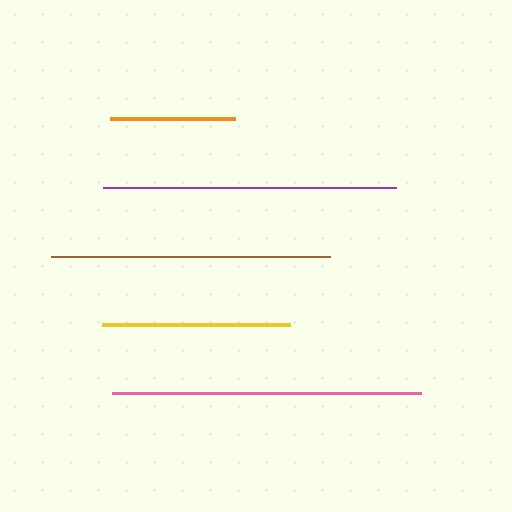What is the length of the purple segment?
The purple segment is approximately 294 pixels long.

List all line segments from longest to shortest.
From longest to shortest: pink, purple, brown, yellow, orange.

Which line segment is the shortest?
The orange line is the shortest at approximately 125 pixels.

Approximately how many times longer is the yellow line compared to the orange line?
The yellow line is approximately 1.5 times the length of the orange line.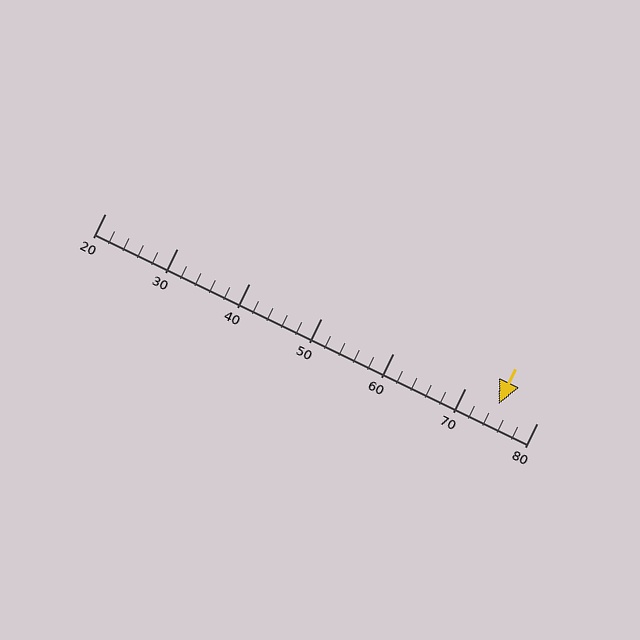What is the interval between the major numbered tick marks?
The major tick marks are spaced 10 units apart.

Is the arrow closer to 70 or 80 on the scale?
The arrow is closer to 70.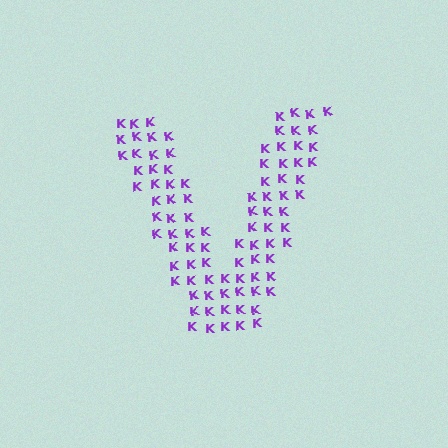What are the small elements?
The small elements are letter K's.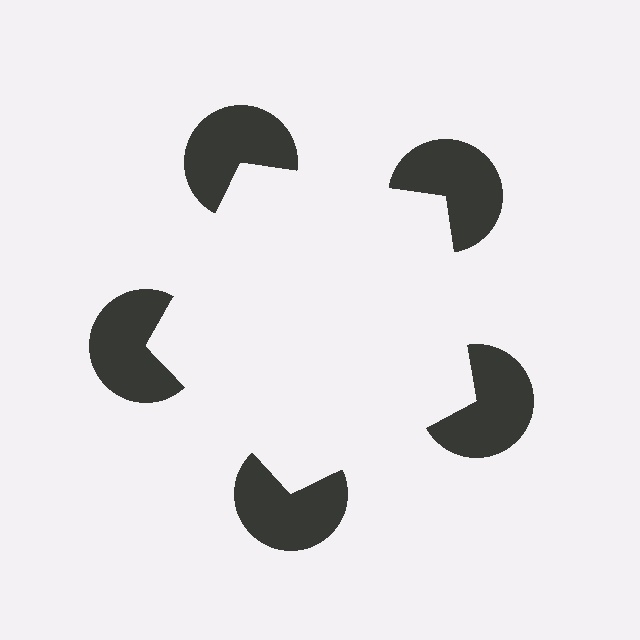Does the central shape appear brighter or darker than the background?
It typically appears slightly brighter than the background, even though no actual brightness change is drawn.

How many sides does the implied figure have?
5 sides.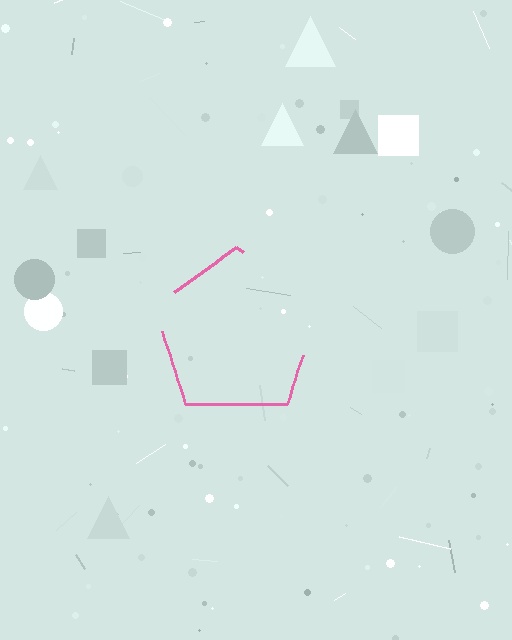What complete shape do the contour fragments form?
The contour fragments form a pentagon.